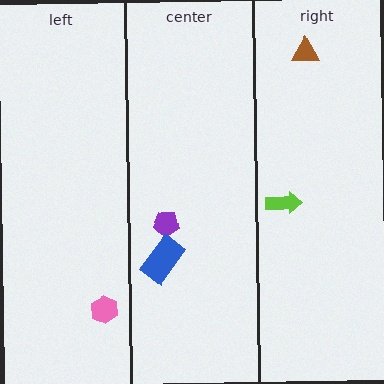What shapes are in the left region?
The pink hexagon.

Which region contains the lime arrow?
The right region.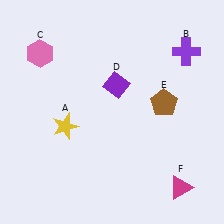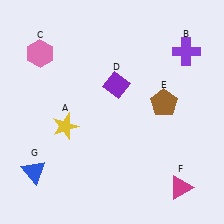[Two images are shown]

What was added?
A blue triangle (G) was added in Image 2.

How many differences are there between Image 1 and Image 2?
There is 1 difference between the two images.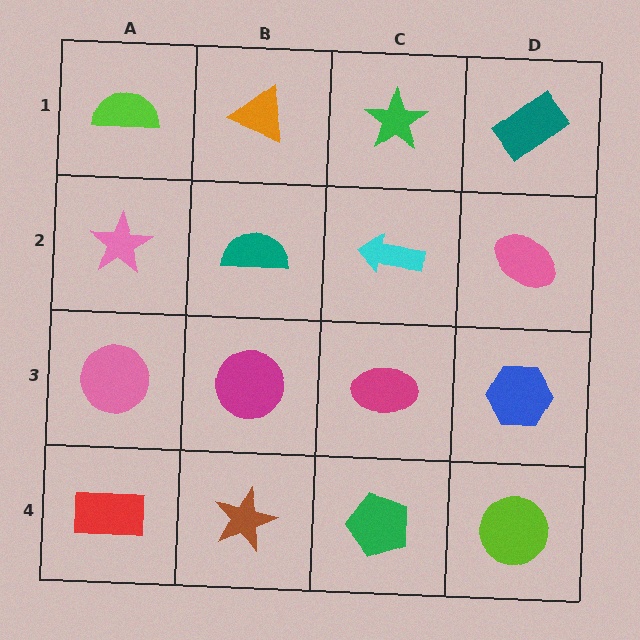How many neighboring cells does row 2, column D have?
3.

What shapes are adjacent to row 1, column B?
A teal semicircle (row 2, column B), a lime semicircle (row 1, column A), a green star (row 1, column C).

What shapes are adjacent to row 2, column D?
A teal rectangle (row 1, column D), a blue hexagon (row 3, column D), a cyan arrow (row 2, column C).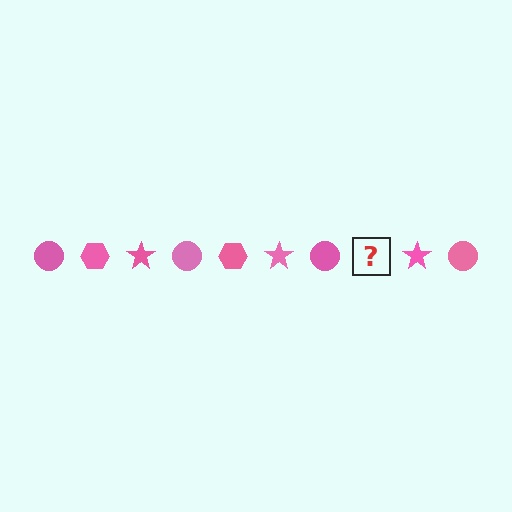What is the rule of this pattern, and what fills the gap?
The rule is that the pattern cycles through circle, hexagon, star shapes in pink. The gap should be filled with a pink hexagon.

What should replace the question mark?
The question mark should be replaced with a pink hexagon.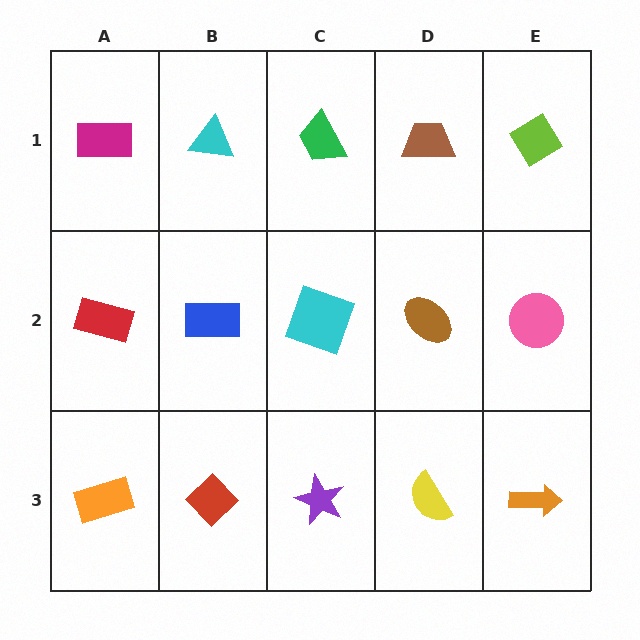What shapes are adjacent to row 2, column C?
A green trapezoid (row 1, column C), a purple star (row 3, column C), a blue rectangle (row 2, column B), a brown ellipse (row 2, column D).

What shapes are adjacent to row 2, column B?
A cyan triangle (row 1, column B), a red diamond (row 3, column B), a red rectangle (row 2, column A), a cyan square (row 2, column C).